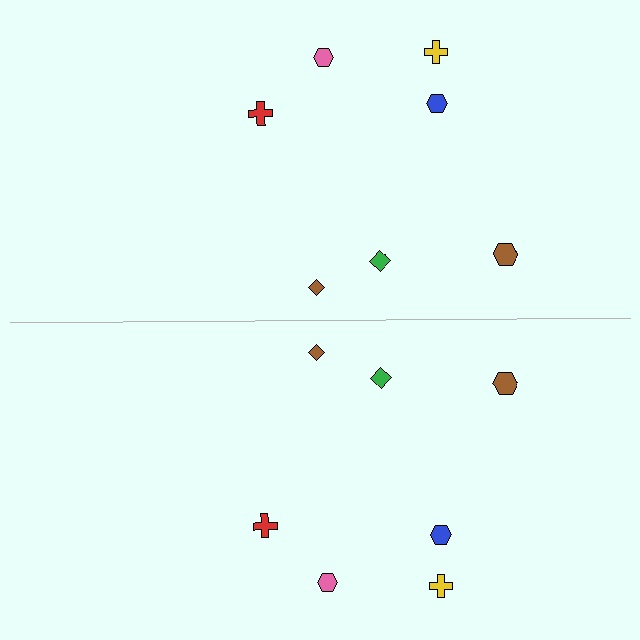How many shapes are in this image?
There are 14 shapes in this image.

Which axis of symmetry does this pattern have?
The pattern has a horizontal axis of symmetry running through the center of the image.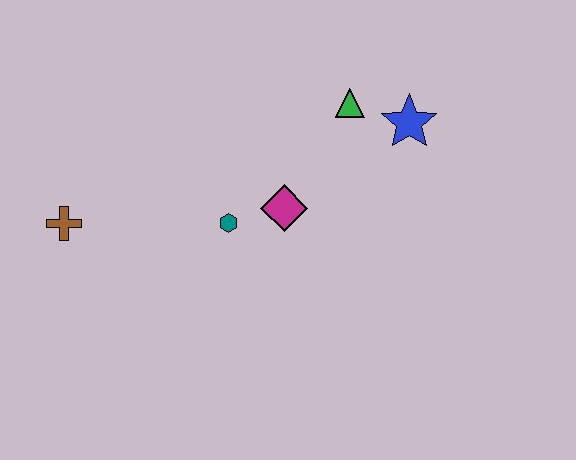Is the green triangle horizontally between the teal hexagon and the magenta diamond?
No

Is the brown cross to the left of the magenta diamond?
Yes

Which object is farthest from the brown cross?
The blue star is farthest from the brown cross.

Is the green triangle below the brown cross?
No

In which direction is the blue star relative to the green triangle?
The blue star is to the right of the green triangle.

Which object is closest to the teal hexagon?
The magenta diamond is closest to the teal hexagon.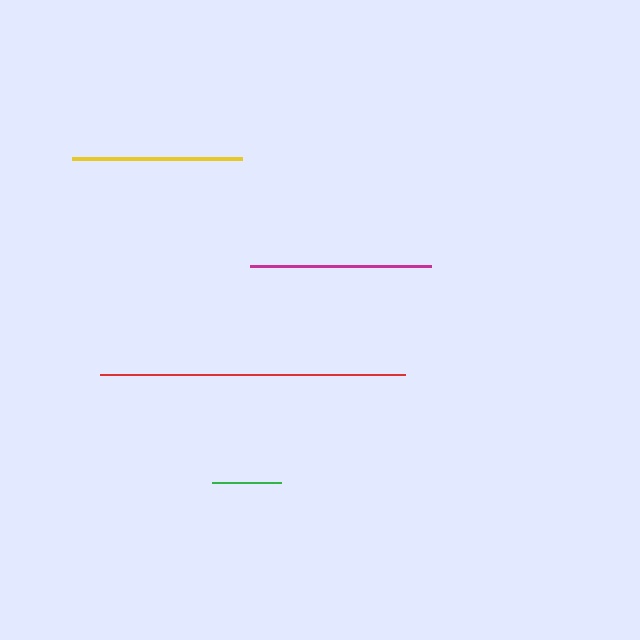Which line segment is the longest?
The red line is the longest at approximately 306 pixels.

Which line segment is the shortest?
The green line is the shortest at approximately 69 pixels.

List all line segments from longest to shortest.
From longest to shortest: red, magenta, yellow, green.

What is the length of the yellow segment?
The yellow segment is approximately 170 pixels long.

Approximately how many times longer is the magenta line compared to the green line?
The magenta line is approximately 2.6 times the length of the green line.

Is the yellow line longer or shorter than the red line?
The red line is longer than the yellow line.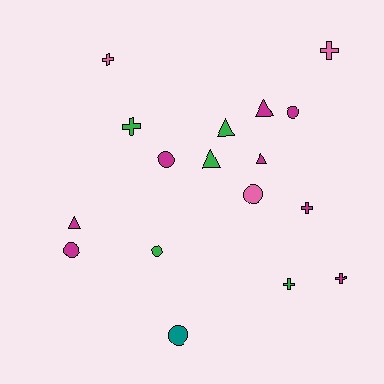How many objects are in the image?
There are 17 objects.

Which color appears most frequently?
Magenta, with 8 objects.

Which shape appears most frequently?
Circle, with 6 objects.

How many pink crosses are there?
There are 2 pink crosses.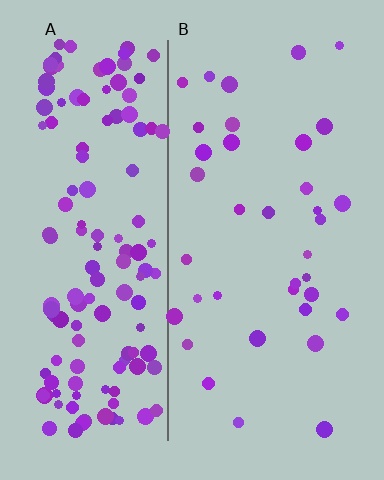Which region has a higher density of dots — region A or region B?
A (the left).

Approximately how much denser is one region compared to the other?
Approximately 3.9× — region A over region B.